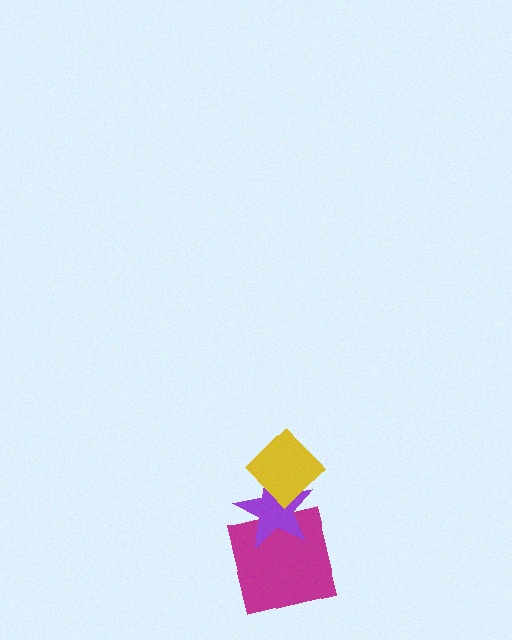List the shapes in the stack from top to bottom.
From top to bottom: the yellow diamond, the purple star, the magenta square.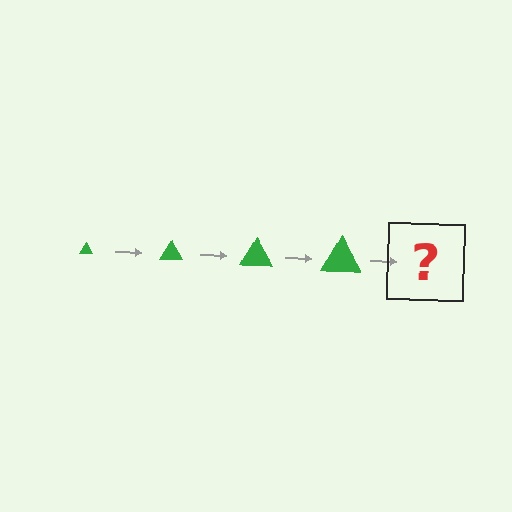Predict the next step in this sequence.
The next step is a green triangle, larger than the previous one.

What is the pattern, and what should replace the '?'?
The pattern is that the triangle gets progressively larger each step. The '?' should be a green triangle, larger than the previous one.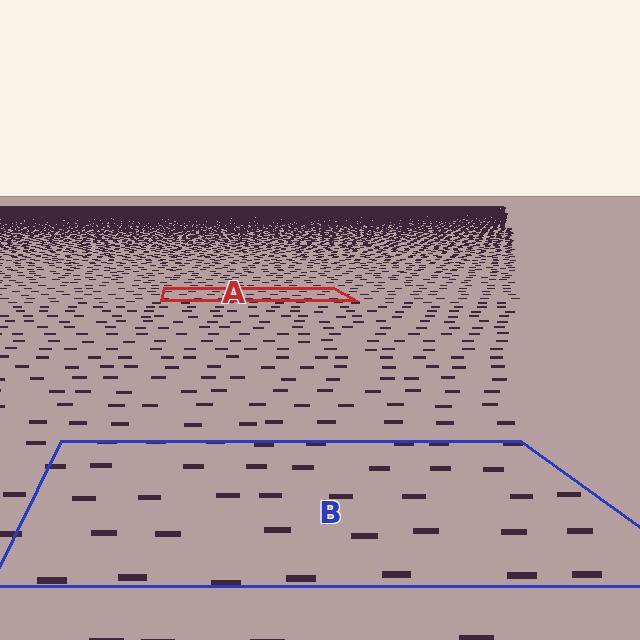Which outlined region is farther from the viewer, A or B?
Region A is farther from the viewer — the texture elements inside it appear smaller and more densely packed.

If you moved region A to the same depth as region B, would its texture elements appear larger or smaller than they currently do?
They would appear larger. At a closer depth, the same texture elements are projected at a bigger on-screen size.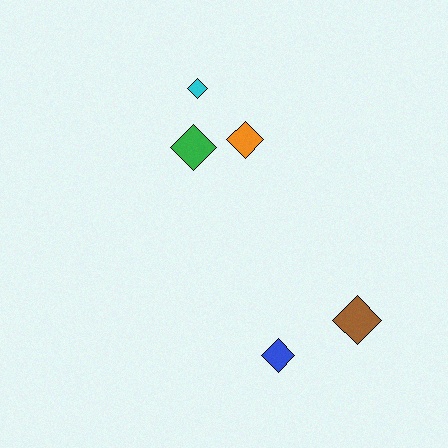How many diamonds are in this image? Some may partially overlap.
There are 5 diamonds.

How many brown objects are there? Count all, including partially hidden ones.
There is 1 brown object.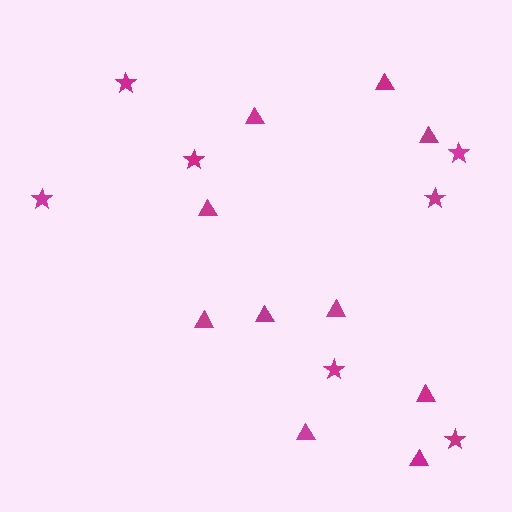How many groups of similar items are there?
There are 2 groups: one group of triangles (10) and one group of stars (7).